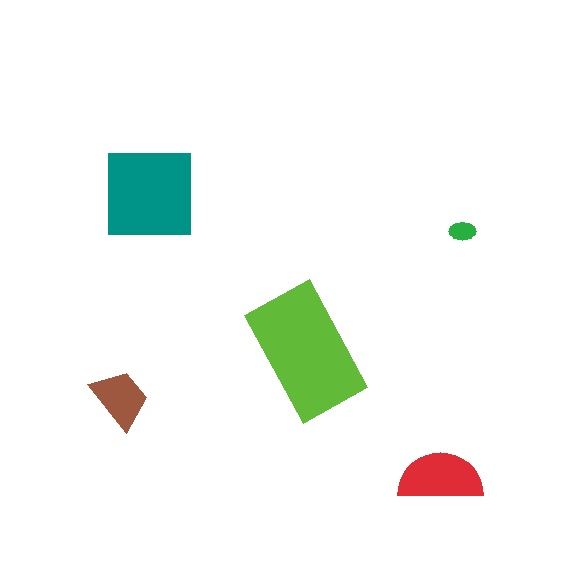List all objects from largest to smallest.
The lime rectangle, the teal square, the red semicircle, the brown trapezoid, the green ellipse.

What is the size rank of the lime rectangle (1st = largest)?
1st.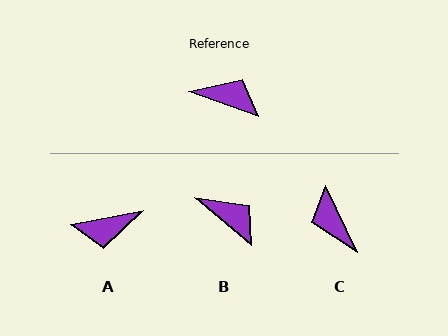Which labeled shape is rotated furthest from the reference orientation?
A, about 149 degrees away.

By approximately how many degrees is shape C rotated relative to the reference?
Approximately 136 degrees counter-clockwise.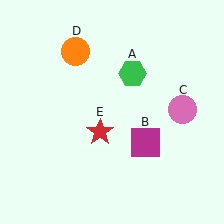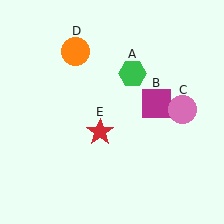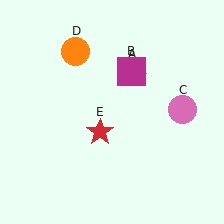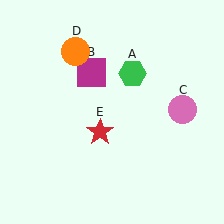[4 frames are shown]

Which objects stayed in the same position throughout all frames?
Green hexagon (object A) and pink circle (object C) and orange circle (object D) and red star (object E) remained stationary.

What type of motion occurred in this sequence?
The magenta square (object B) rotated counterclockwise around the center of the scene.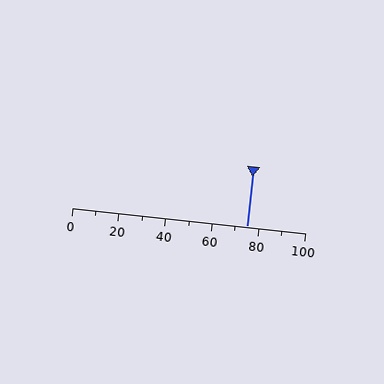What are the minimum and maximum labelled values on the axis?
The axis runs from 0 to 100.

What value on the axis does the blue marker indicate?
The marker indicates approximately 75.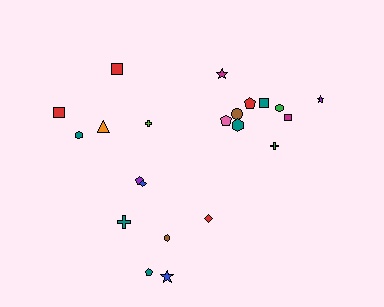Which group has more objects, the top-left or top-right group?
The top-right group.